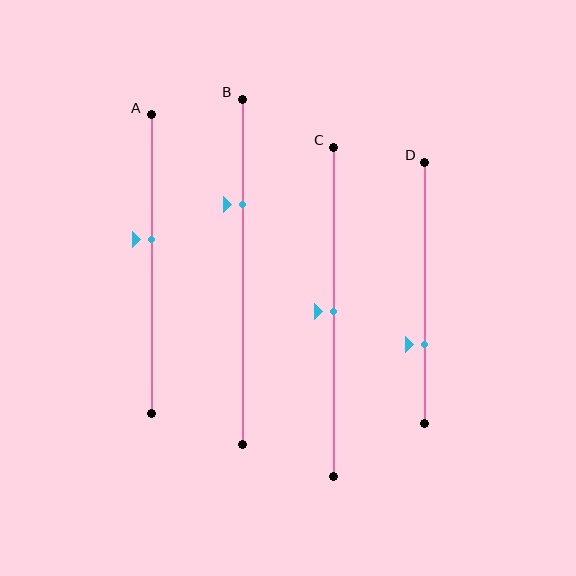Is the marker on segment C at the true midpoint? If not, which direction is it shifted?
Yes, the marker on segment C is at the true midpoint.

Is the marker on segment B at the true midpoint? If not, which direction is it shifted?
No, the marker on segment B is shifted upward by about 19% of the segment length.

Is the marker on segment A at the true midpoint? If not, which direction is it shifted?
No, the marker on segment A is shifted upward by about 8% of the segment length.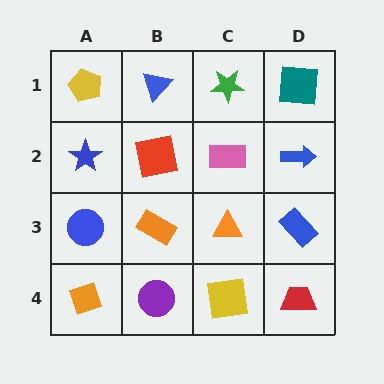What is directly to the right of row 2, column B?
A pink rectangle.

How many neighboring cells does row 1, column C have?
3.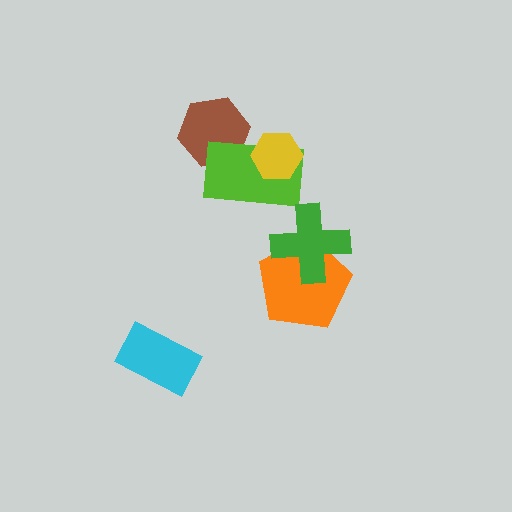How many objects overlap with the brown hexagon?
1 object overlaps with the brown hexagon.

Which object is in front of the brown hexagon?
The lime rectangle is in front of the brown hexagon.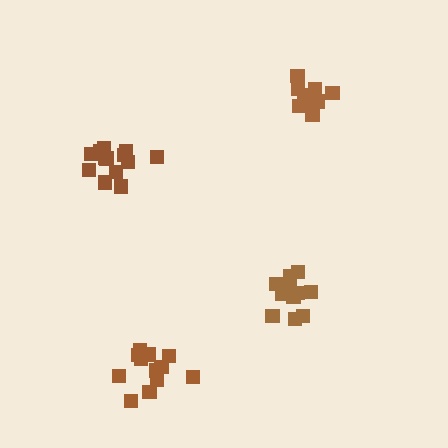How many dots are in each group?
Group 1: 12 dots, Group 2: 14 dots, Group 3: 9 dots, Group 4: 13 dots (48 total).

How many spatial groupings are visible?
There are 4 spatial groupings.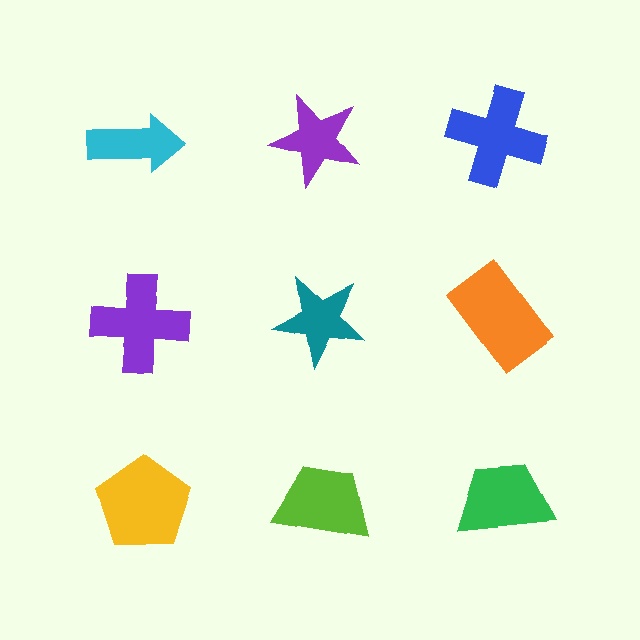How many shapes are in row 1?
3 shapes.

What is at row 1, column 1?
A cyan arrow.